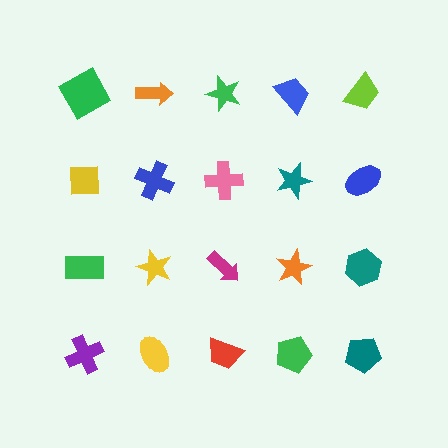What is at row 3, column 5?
A teal hexagon.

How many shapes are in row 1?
5 shapes.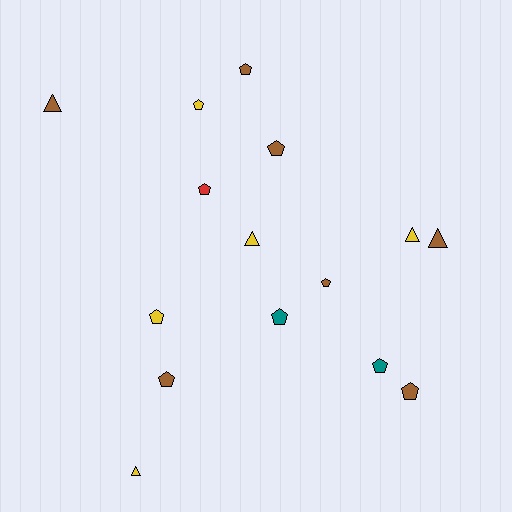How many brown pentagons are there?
There are 5 brown pentagons.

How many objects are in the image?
There are 15 objects.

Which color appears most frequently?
Brown, with 7 objects.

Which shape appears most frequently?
Pentagon, with 10 objects.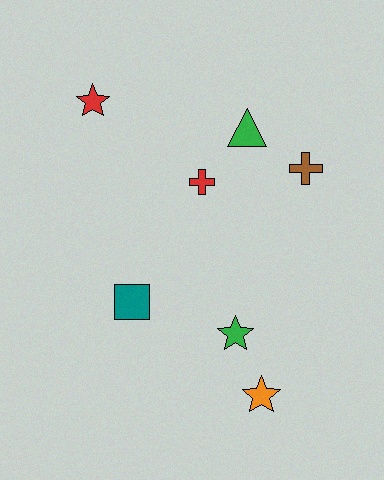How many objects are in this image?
There are 7 objects.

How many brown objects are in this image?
There is 1 brown object.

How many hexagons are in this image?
There are no hexagons.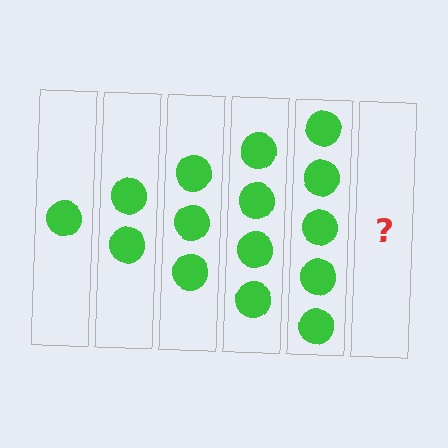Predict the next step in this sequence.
The next step is 6 circles.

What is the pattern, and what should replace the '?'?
The pattern is that each step adds one more circle. The '?' should be 6 circles.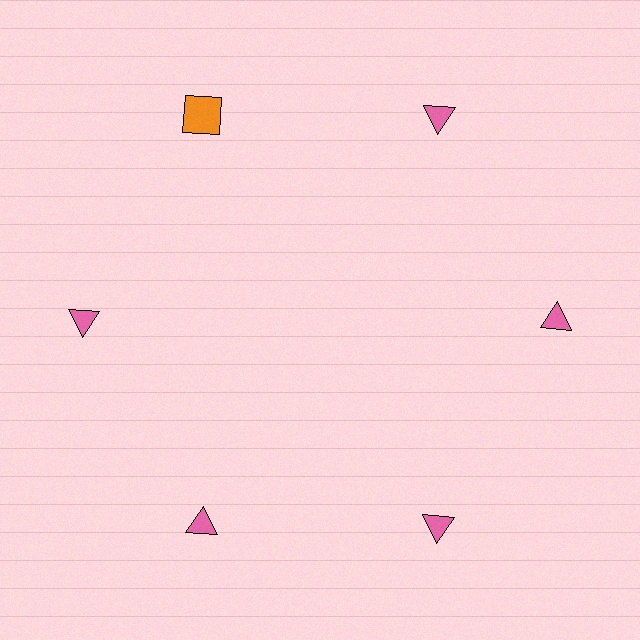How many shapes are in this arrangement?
There are 6 shapes arranged in a ring pattern.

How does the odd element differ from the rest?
It differs in both color (orange instead of pink) and shape (square instead of triangle).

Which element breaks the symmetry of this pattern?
The orange square at roughly the 11 o'clock position breaks the symmetry. All other shapes are pink triangles.